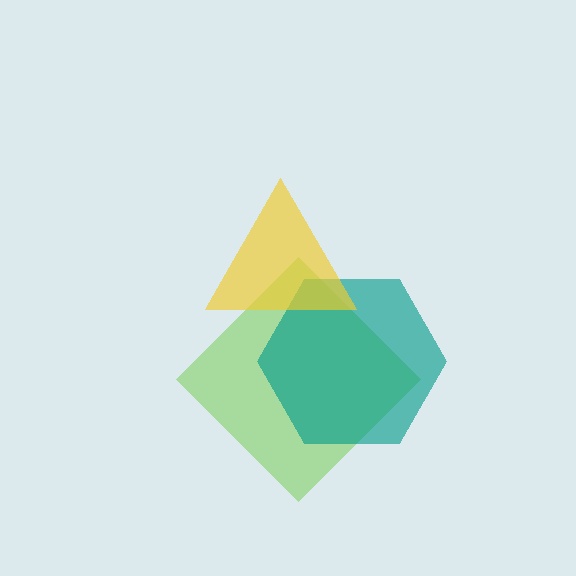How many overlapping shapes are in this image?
There are 3 overlapping shapes in the image.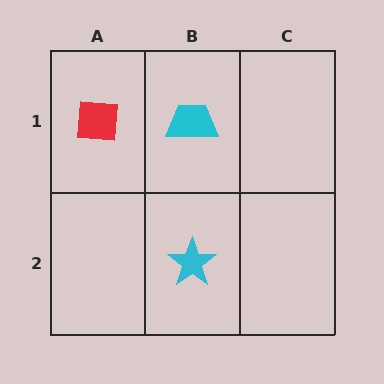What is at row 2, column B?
A cyan star.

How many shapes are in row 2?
1 shape.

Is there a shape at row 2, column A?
No, that cell is empty.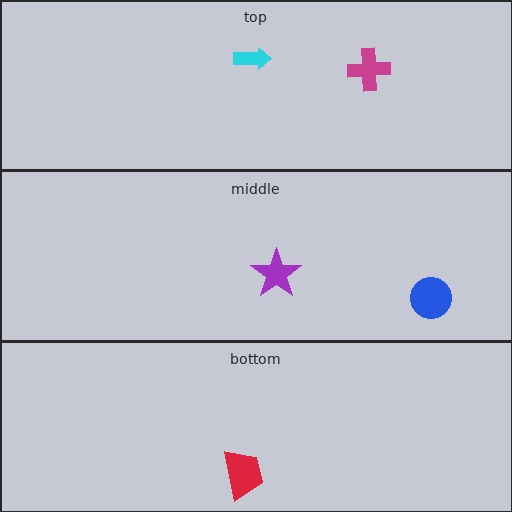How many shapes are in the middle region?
2.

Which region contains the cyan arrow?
The top region.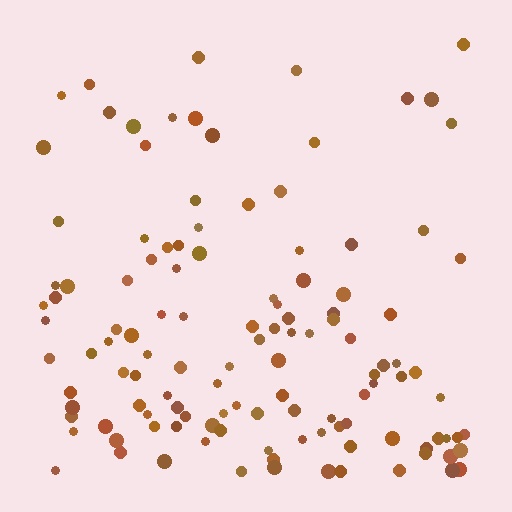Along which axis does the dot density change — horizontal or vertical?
Vertical.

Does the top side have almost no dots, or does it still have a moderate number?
Still a moderate number, just noticeably fewer than the bottom.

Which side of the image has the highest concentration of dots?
The bottom.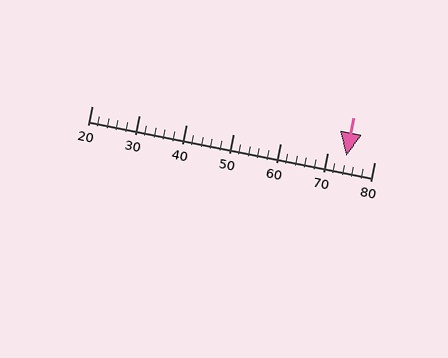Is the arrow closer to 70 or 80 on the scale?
The arrow is closer to 70.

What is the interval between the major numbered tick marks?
The major tick marks are spaced 10 units apart.